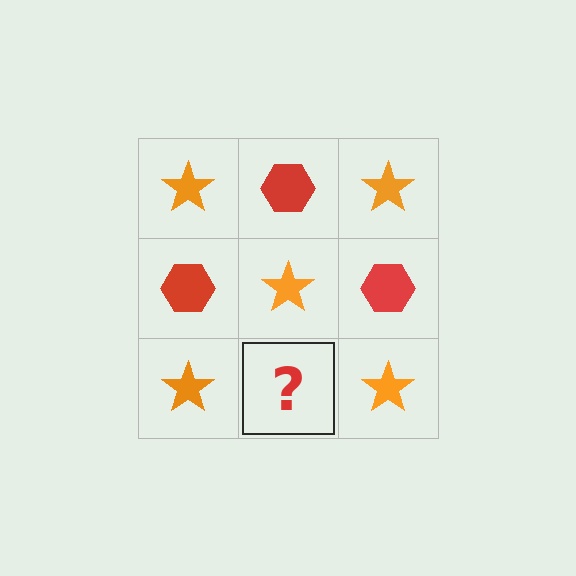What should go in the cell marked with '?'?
The missing cell should contain a red hexagon.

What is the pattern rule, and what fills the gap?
The rule is that it alternates orange star and red hexagon in a checkerboard pattern. The gap should be filled with a red hexagon.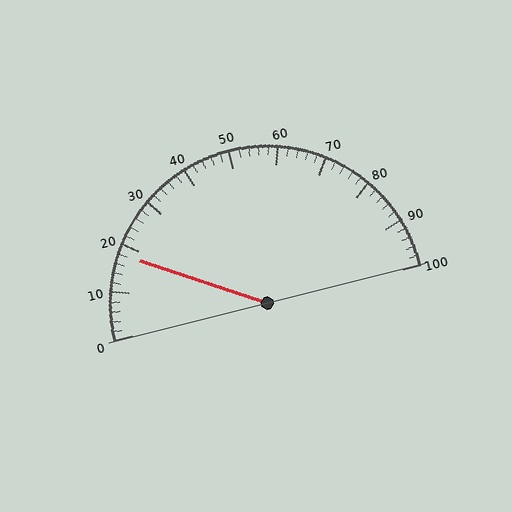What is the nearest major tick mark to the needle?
The nearest major tick mark is 20.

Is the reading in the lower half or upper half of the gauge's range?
The reading is in the lower half of the range (0 to 100).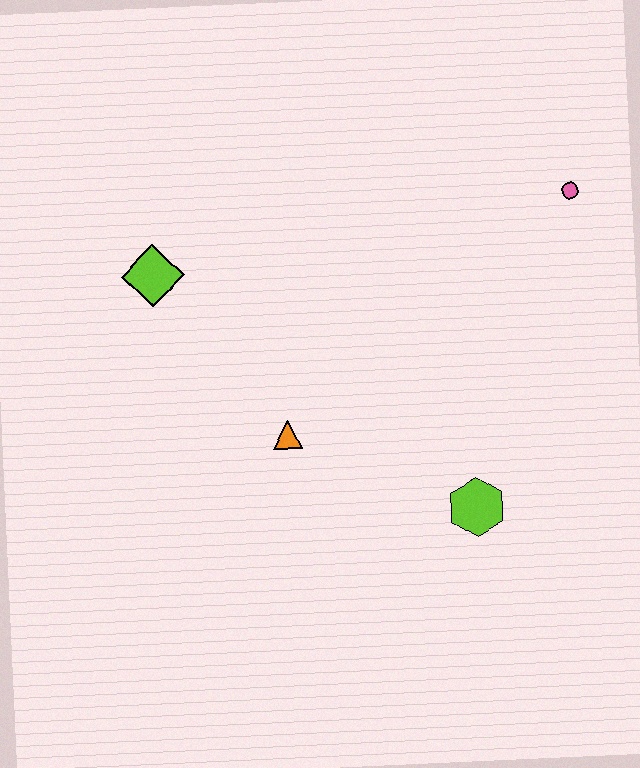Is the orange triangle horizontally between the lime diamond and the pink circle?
Yes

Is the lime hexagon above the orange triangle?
No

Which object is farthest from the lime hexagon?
The lime diamond is farthest from the lime hexagon.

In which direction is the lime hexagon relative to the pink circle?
The lime hexagon is below the pink circle.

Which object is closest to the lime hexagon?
The orange triangle is closest to the lime hexagon.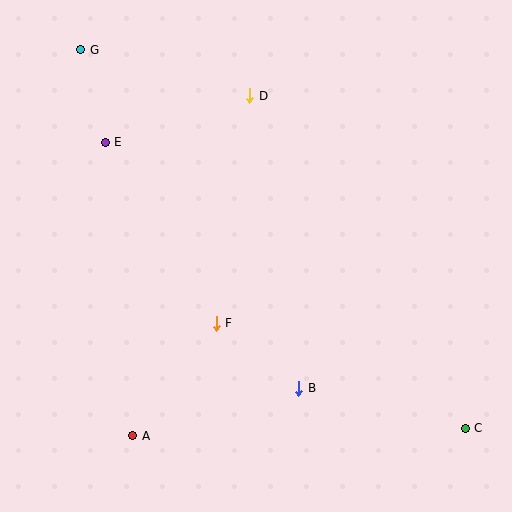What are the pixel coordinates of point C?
Point C is at (465, 428).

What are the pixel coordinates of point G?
Point G is at (80, 50).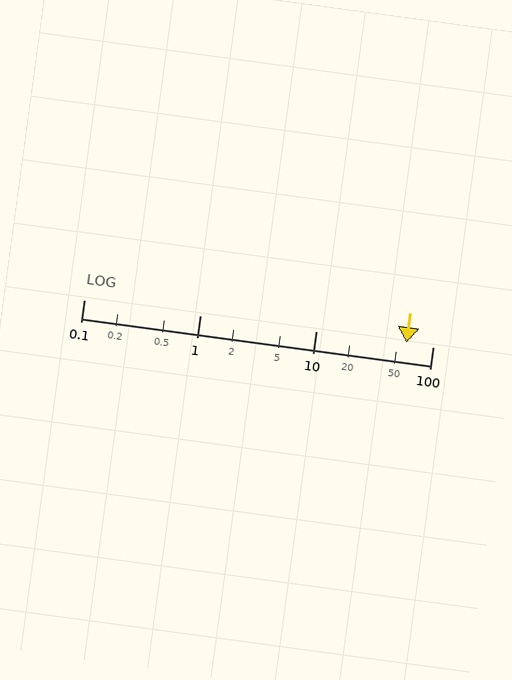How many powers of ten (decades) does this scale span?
The scale spans 3 decades, from 0.1 to 100.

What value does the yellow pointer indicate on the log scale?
The pointer indicates approximately 60.